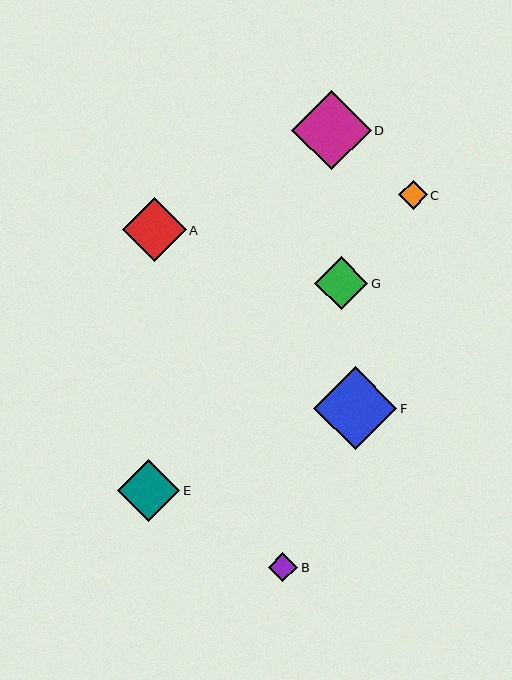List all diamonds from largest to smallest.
From largest to smallest: F, D, A, E, G, B, C.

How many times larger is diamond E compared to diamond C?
Diamond E is approximately 2.1 times the size of diamond C.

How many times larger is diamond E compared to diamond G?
Diamond E is approximately 1.2 times the size of diamond G.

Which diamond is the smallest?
Diamond C is the smallest with a size of approximately 29 pixels.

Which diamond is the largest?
Diamond F is the largest with a size of approximately 83 pixels.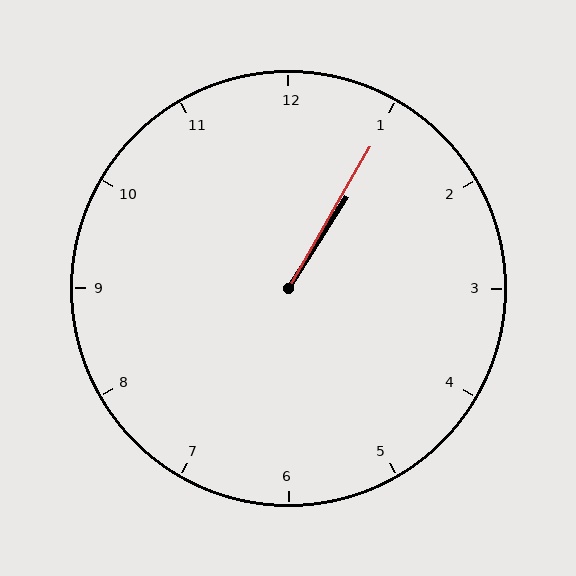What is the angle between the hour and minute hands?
Approximately 2 degrees.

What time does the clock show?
1:05.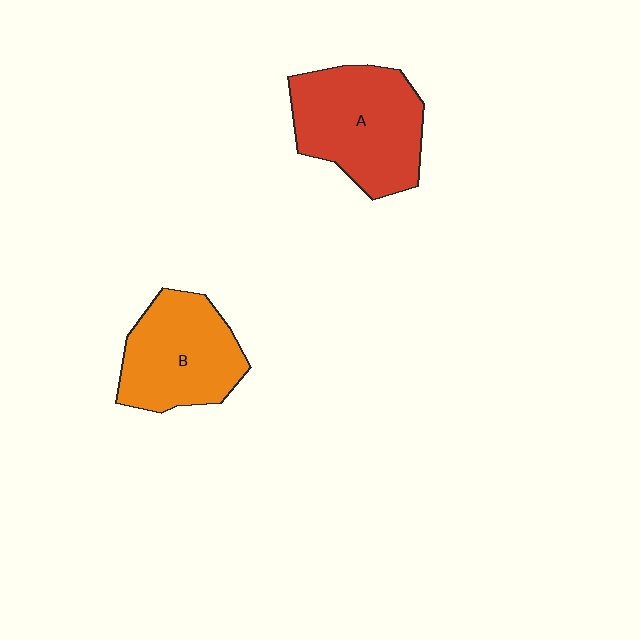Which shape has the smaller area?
Shape B (orange).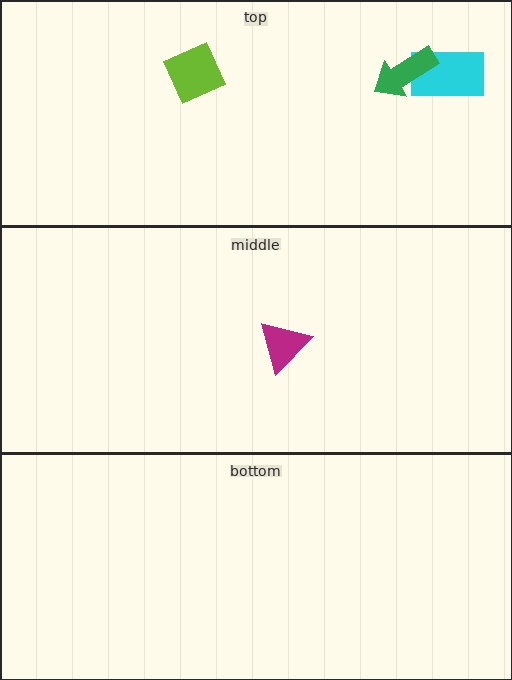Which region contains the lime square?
The top region.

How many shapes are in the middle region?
1.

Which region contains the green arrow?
The top region.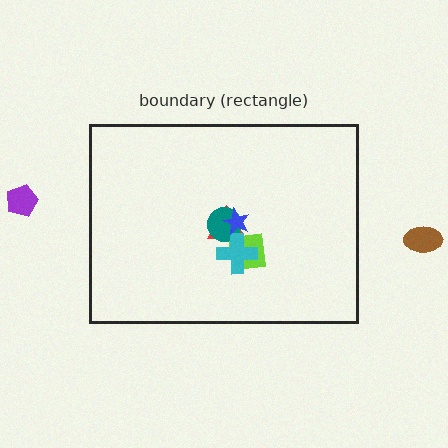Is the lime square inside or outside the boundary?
Inside.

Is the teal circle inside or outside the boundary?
Inside.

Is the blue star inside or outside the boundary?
Inside.